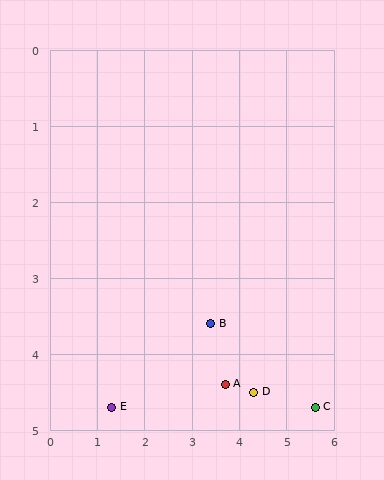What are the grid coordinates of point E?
Point E is at approximately (1.3, 4.7).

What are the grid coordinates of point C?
Point C is at approximately (5.6, 4.7).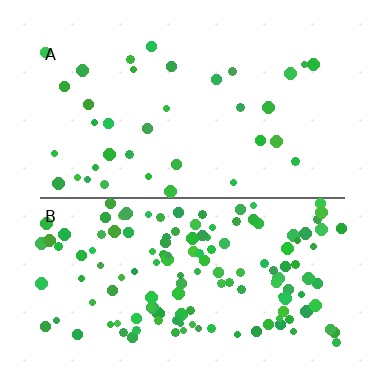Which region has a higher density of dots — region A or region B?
B (the bottom).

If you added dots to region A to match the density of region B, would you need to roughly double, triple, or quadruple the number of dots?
Approximately quadruple.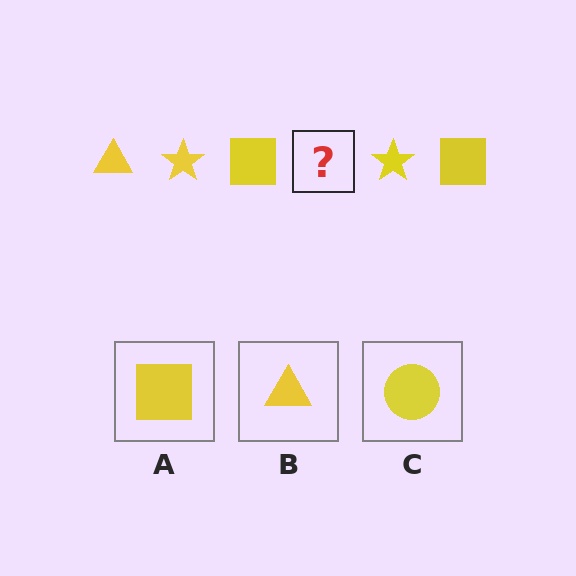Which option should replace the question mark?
Option B.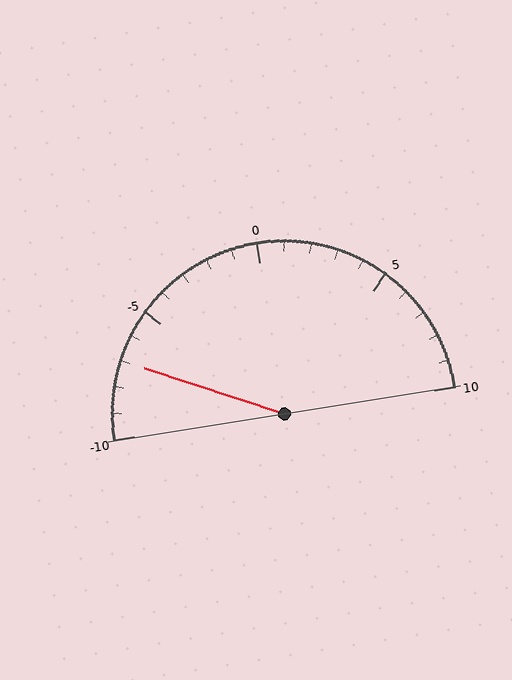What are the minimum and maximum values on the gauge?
The gauge ranges from -10 to 10.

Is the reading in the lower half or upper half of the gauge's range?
The reading is in the lower half of the range (-10 to 10).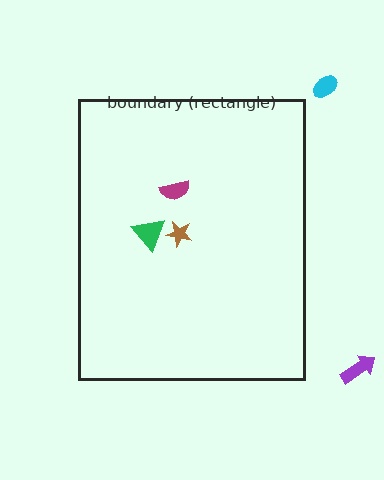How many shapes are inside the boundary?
3 inside, 2 outside.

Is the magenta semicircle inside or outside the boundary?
Inside.